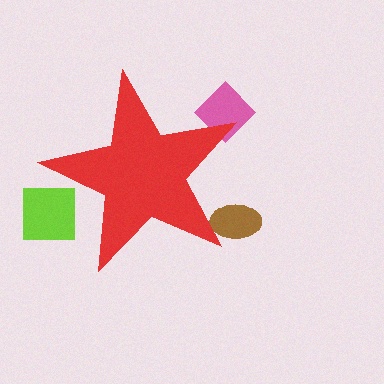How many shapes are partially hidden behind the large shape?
3 shapes are partially hidden.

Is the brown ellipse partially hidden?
Yes, the brown ellipse is partially hidden behind the red star.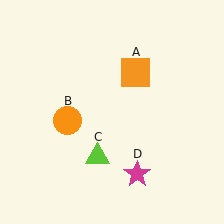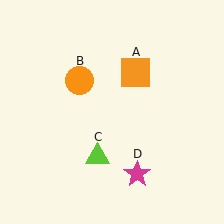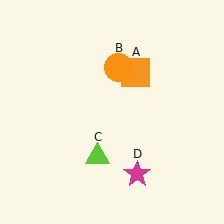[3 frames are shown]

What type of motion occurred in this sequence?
The orange circle (object B) rotated clockwise around the center of the scene.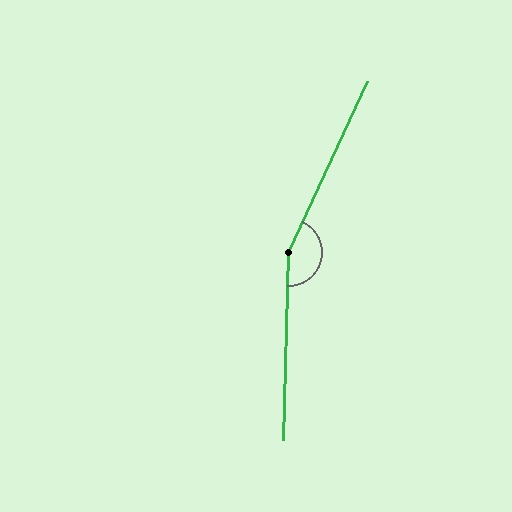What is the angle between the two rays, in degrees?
Approximately 156 degrees.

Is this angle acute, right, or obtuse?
It is obtuse.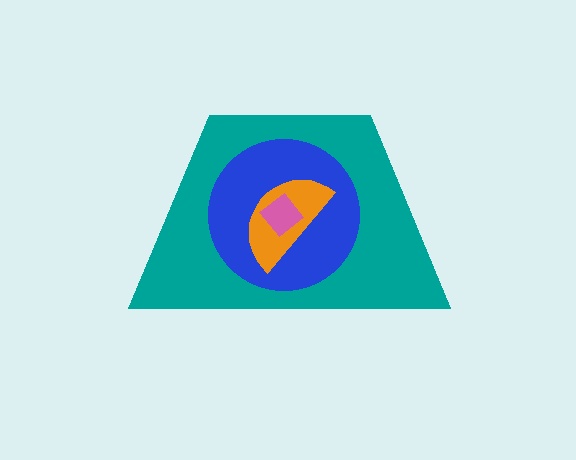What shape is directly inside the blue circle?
The orange semicircle.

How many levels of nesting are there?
4.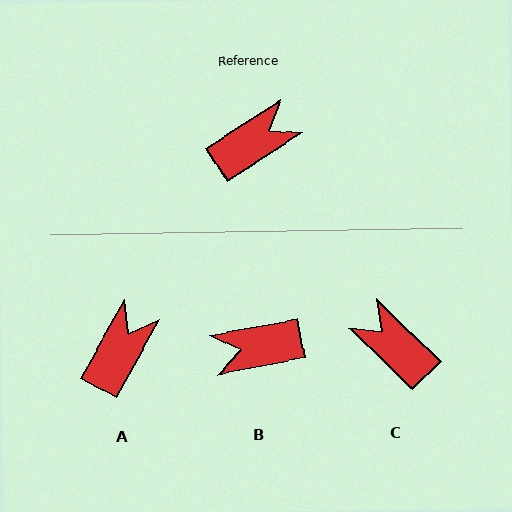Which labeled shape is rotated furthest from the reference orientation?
B, about 157 degrees away.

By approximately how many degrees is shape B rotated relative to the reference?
Approximately 157 degrees counter-clockwise.